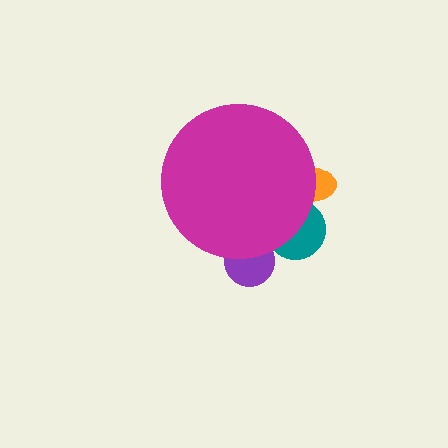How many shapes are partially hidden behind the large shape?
3 shapes are partially hidden.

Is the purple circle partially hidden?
Yes, the purple circle is partially hidden behind the magenta circle.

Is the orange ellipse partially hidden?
Yes, the orange ellipse is partially hidden behind the magenta circle.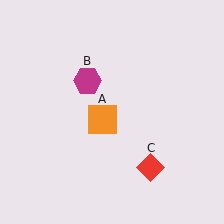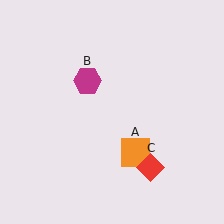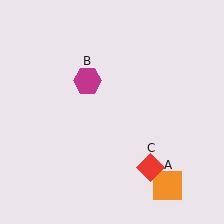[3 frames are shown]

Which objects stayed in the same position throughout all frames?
Magenta hexagon (object B) and red diamond (object C) remained stationary.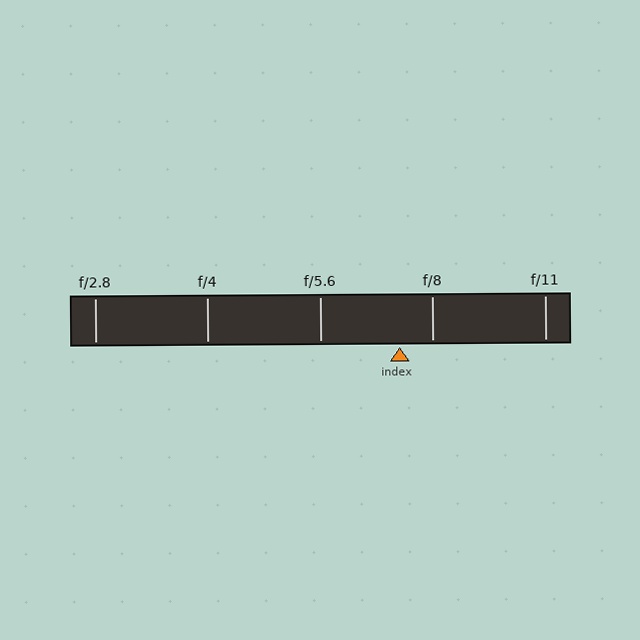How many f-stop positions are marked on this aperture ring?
There are 5 f-stop positions marked.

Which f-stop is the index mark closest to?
The index mark is closest to f/8.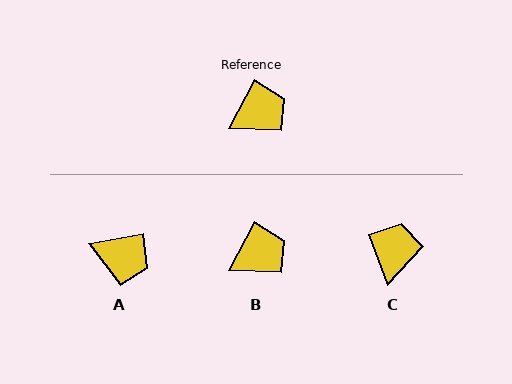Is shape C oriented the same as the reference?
No, it is off by about 49 degrees.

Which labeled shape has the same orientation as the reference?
B.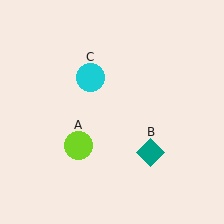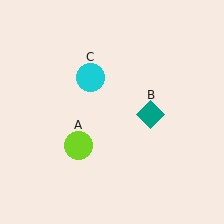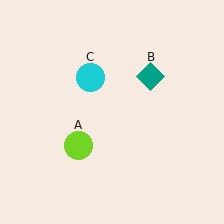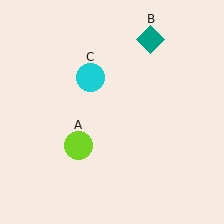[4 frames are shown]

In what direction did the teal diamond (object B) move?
The teal diamond (object B) moved up.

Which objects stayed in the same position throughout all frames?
Lime circle (object A) and cyan circle (object C) remained stationary.